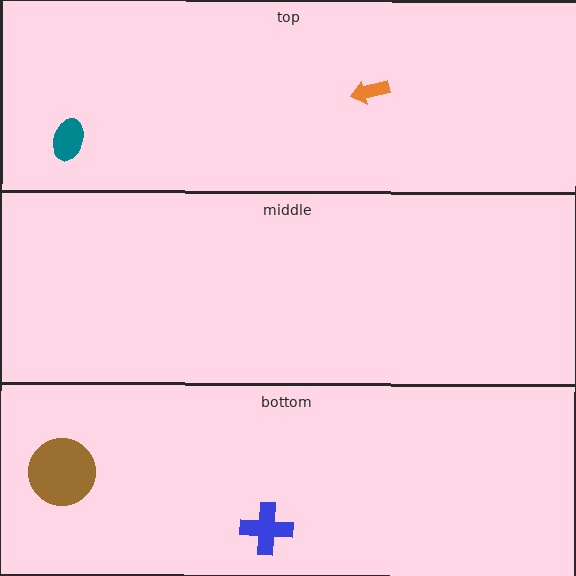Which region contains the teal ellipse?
The top region.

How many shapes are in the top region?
2.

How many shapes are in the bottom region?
2.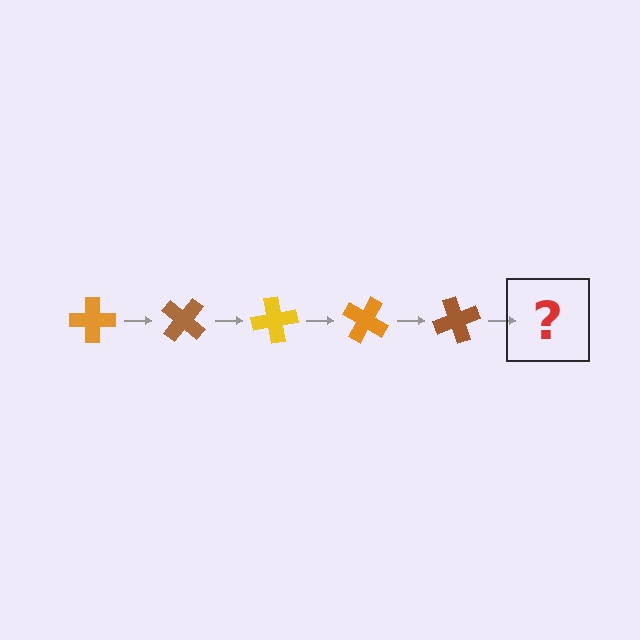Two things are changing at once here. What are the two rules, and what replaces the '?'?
The two rules are that it rotates 40 degrees each step and the color cycles through orange, brown, and yellow. The '?' should be a yellow cross, rotated 200 degrees from the start.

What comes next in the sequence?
The next element should be a yellow cross, rotated 200 degrees from the start.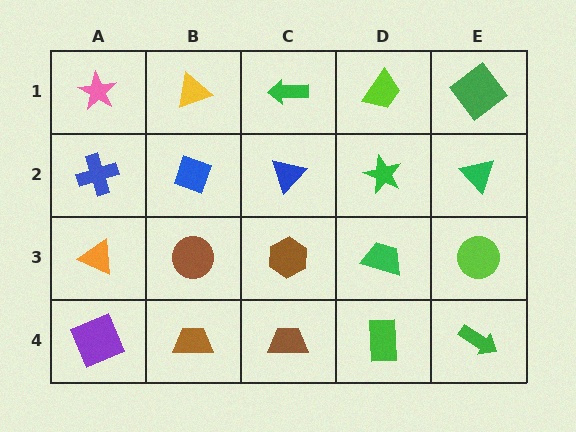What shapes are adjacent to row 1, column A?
A blue cross (row 2, column A), a yellow triangle (row 1, column B).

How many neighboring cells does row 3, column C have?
4.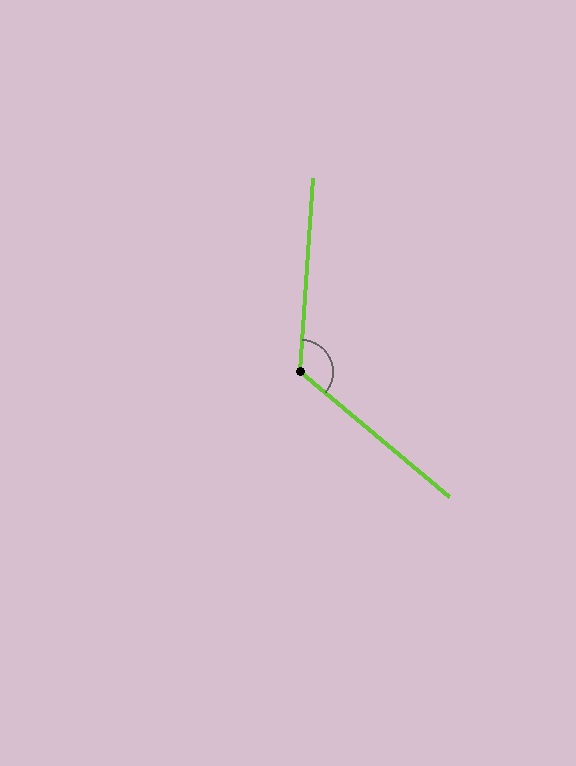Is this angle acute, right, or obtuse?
It is obtuse.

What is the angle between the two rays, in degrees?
Approximately 126 degrees.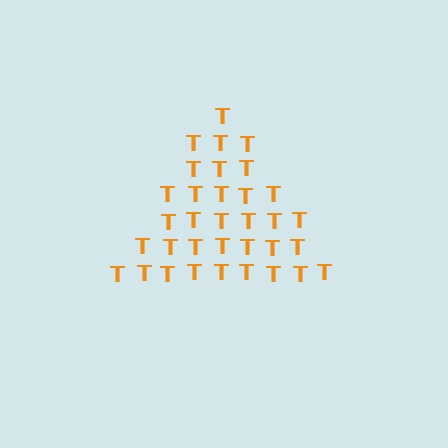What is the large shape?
The large shape is a triangle.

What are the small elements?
The small elements are letter T's.